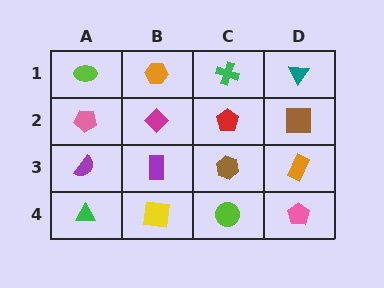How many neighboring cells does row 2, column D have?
3.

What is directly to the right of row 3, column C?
An orange rectangle.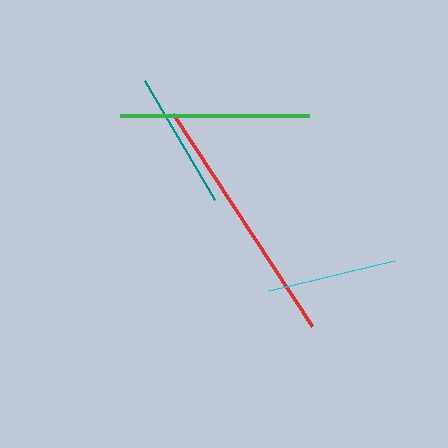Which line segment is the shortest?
The cyan line is the shortest at approximately 128 pixels.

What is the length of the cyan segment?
The cyan segment is approximately 128 pixels long.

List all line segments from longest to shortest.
From longest to shortest: red, green, teal, cyan.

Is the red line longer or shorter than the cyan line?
The red line is longer than the cyan line.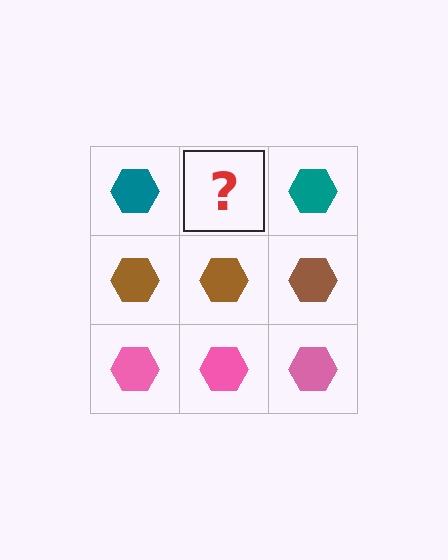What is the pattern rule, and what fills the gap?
The rule is that each row has a consistent color. The gap should be filled with a teal hexagon.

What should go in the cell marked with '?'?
The missing cell should contain a teal hexagon.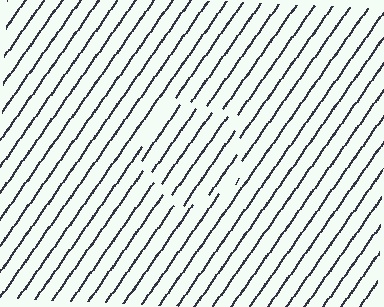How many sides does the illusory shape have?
5 sides — the line-ends trace a pentagon.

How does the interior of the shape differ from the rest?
The interior of the shape contains the same grating, shifted by half a period — the contour is defined by the phase discontinuity where line-ends from the inner and outer gratings abut.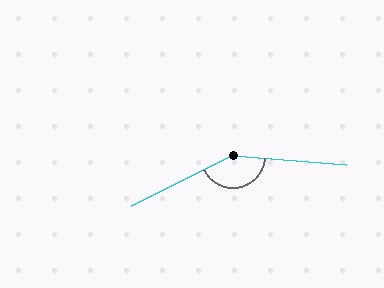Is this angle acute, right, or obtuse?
It is obtuse.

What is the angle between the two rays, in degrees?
Approximately 149 degrees.